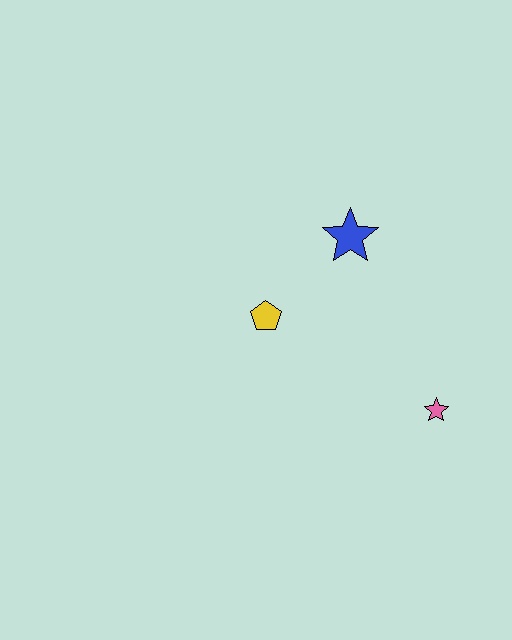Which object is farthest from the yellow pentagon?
The pink star is farthest from the yellow pentagon.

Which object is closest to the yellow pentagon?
The blue star is closest to the yellow pentagon.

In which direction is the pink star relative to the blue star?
The pink star is below the blue star.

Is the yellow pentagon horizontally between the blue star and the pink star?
No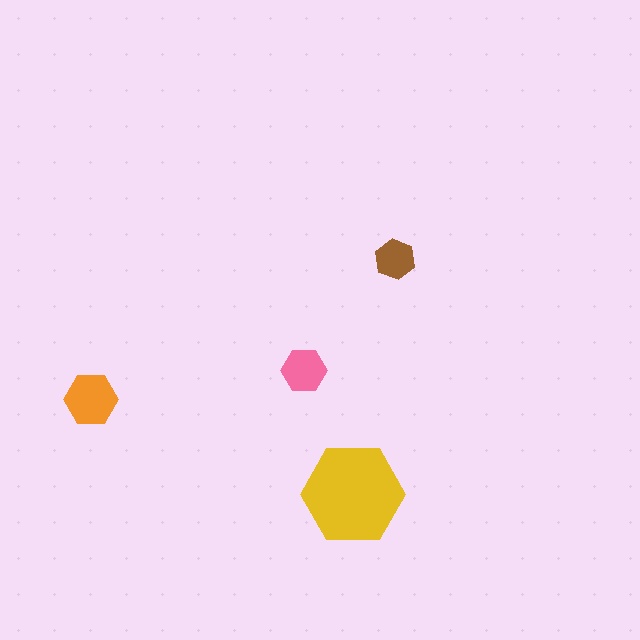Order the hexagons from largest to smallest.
the yellow one, the orange one, the pink one, the brown one.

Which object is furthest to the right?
The brown hexagon is rightmost.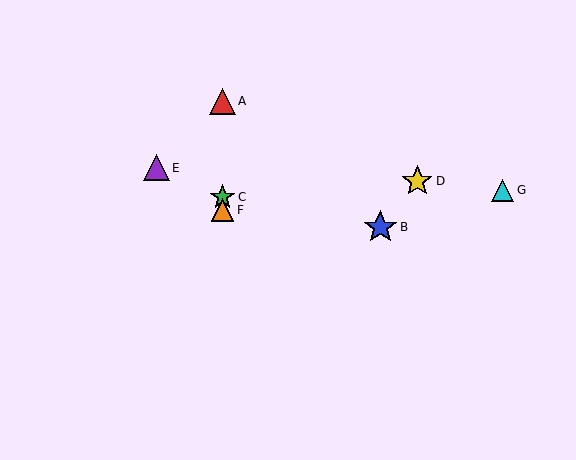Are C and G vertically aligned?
No, C is at x≈223 and G is at x≈503.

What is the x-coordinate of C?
Object C is at x≈223.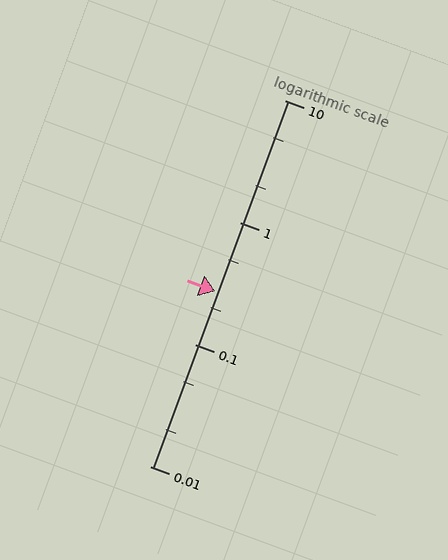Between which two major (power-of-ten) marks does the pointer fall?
The pointer is between 0.1 and 1.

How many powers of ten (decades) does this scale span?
The scale spans 3 decades, from 0.01 to 10.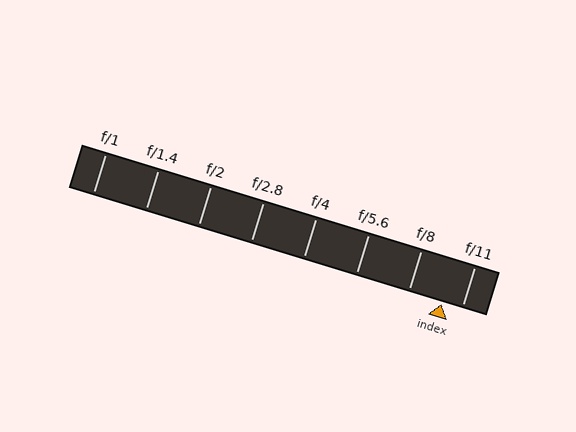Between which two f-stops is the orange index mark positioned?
The index mark is between f/8 and f/11.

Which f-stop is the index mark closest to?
The index mark is closest to f/11.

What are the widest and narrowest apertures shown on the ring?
The widest aperture shown is f/1 and the narrowest is f/11.